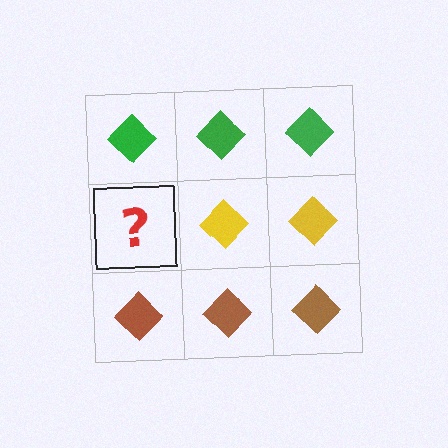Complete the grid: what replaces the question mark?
The question mark should be replaced with a yellow diamond.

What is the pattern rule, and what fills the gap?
The rule is that each row has a consistent color. The gap should be filled with a yellow diamond.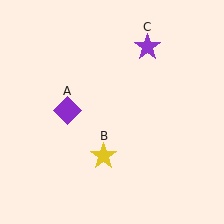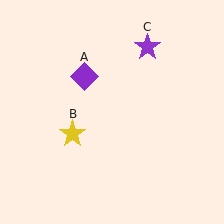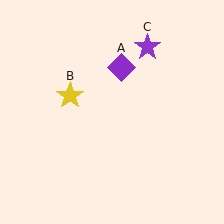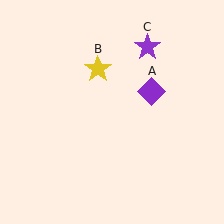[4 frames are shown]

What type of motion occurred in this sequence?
The purple diamond (object A), yellow star (object B) rotated clockwise around the center of the scene.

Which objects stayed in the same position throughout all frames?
Purple star (object C) remained stationary.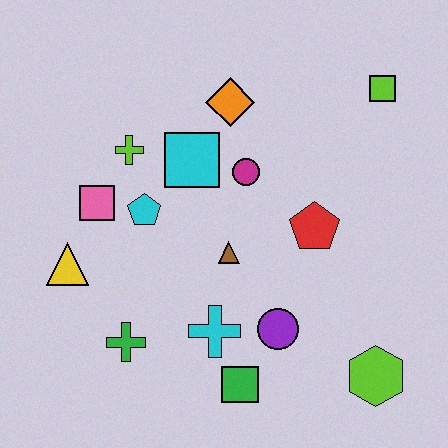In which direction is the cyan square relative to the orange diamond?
The cyan square is below the orange diamond.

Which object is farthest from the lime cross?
The lime hexagon is farthest from the lime cross.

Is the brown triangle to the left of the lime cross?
No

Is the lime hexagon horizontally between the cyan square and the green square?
No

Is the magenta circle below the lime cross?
Yes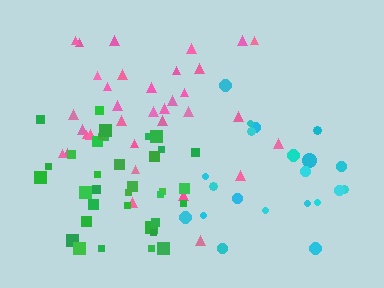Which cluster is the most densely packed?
Green.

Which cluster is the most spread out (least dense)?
Cyan.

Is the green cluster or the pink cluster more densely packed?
Green.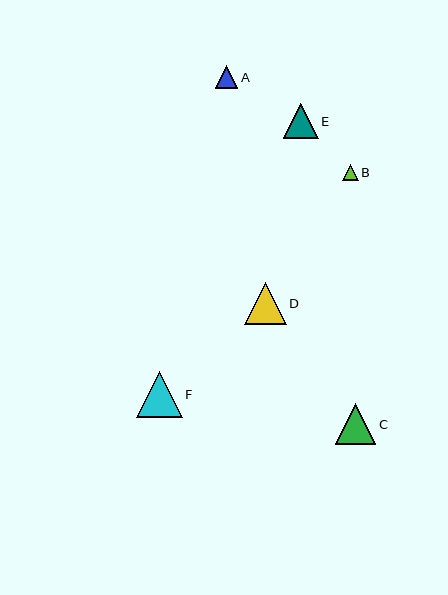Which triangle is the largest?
Triangle F is the largest with a size of approximately 46 pixels.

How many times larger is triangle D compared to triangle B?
Triangle D is approximately 2.6 times the size of triangle B.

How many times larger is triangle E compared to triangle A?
Triangle E is approximately 1.6 times the size of triangle A.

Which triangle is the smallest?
Triangle B is the smallest with a size of approximately 16 pixels.